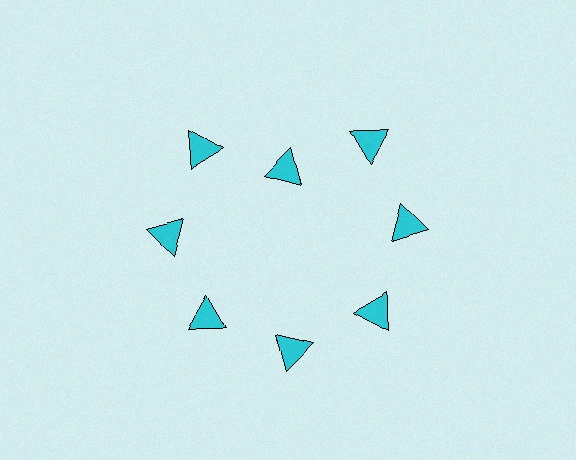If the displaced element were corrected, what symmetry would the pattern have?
It would have 8-fold rotational symmetry — the pattern would map onto itself every 45 degrees.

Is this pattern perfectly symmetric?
No. The 8 cyan triangles are arranged in a ring, but one element near the 12 o'clock position is pulled inward toward the center, breaking the 8-fold rotational symmetry.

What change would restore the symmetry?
The symmetry would be restored by moving it outward, back onto the ring so that all 8 triangles sit at equal angles and equal distance from the center.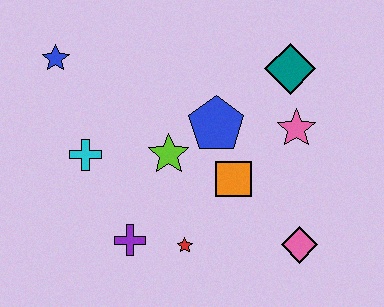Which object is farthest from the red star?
The blue star is farthest from the red star.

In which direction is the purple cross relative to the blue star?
The purple cross is below the blue star.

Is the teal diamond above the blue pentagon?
Yes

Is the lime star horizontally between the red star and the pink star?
No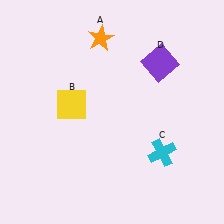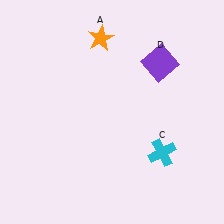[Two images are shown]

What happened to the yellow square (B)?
The yellow square (B) was removed in Image 2. It was in the top-left area of Image 1.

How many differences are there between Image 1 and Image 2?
There is 1 difference between the two images.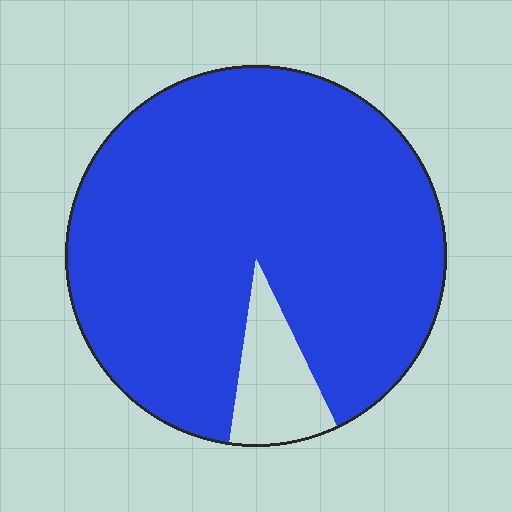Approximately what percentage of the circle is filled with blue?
Approximately 90%.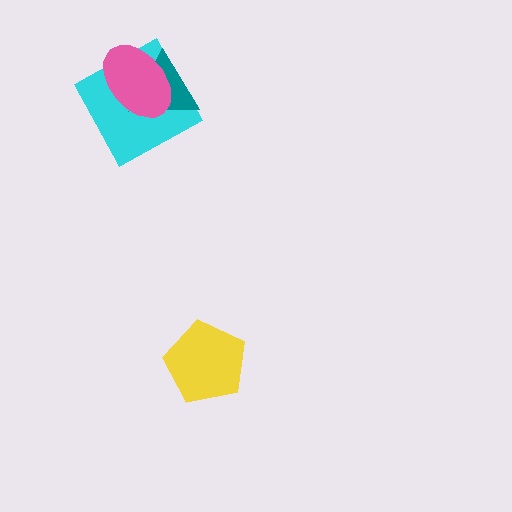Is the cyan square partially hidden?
Yes, it is partially covered by another shape.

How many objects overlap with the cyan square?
2 objects overlap with the cyan square.